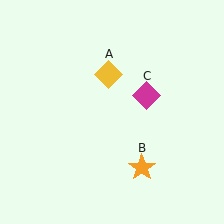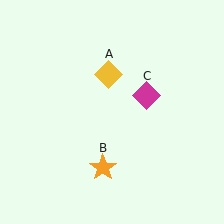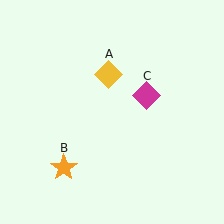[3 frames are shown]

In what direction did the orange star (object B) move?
The orange star (object B) moved left.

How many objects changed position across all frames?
1 object changed position: orange star (object B).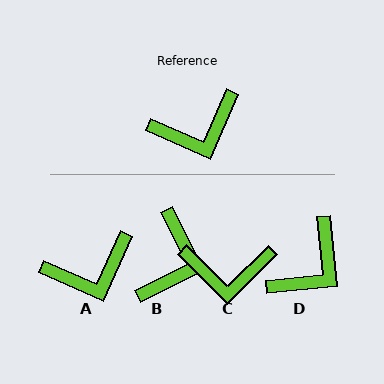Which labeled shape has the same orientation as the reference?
A.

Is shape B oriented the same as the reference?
No, it is off by about 50 degrees.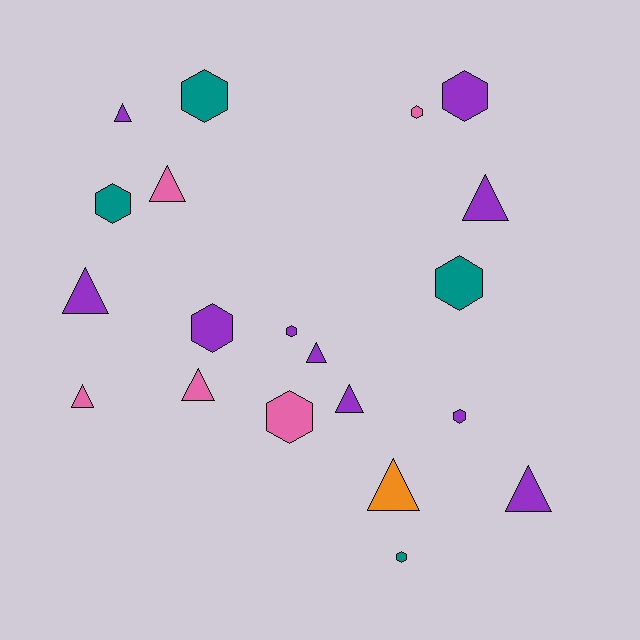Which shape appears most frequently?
Hexagon, with 10 objects.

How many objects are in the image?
There are 20 objects.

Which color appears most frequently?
Purple, with 10 objects.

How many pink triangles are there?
There are 3 pink triangles.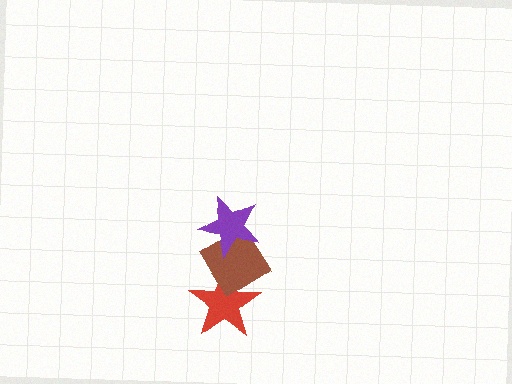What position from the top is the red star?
The red star is 3rd from the top.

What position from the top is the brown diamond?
The brown diamond is 2nd from the top.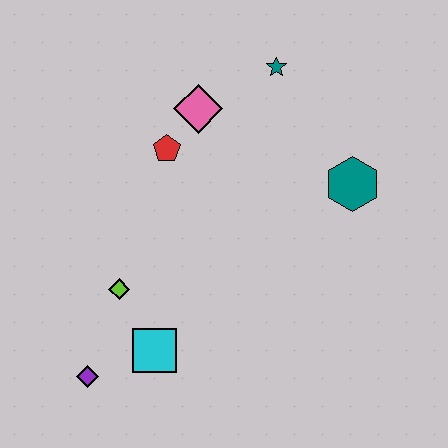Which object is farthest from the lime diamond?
The teal star is farthest from the lime diamond.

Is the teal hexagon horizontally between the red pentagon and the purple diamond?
No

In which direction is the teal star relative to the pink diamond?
The teal star is to the right of the pink diamond.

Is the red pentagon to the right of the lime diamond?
Yes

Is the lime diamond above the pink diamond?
No